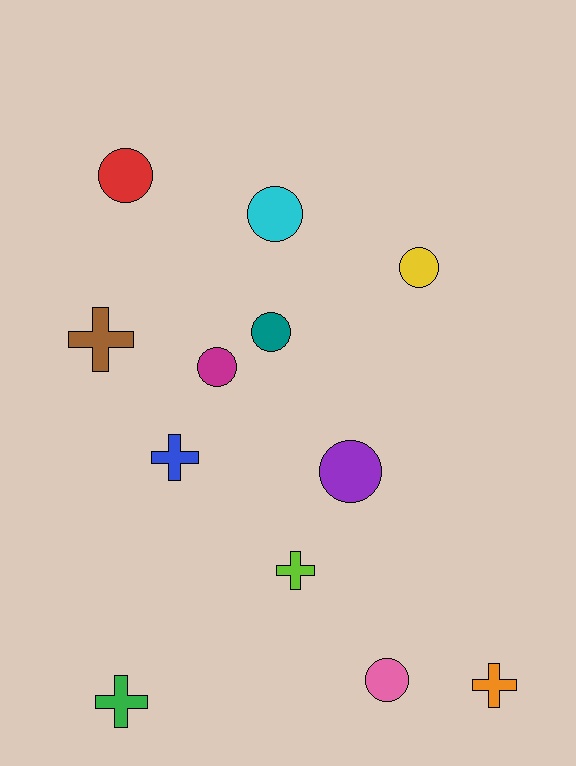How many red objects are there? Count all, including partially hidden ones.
There is 1 red object.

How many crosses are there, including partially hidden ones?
There are 5 crosses.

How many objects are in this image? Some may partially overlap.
There are 12 objects.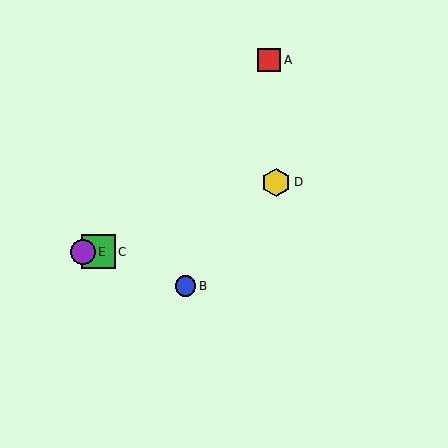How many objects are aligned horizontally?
2 objects (C, E) are aligned horizontally.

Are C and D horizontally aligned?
No, C is at y≈252 and D is at y≈182.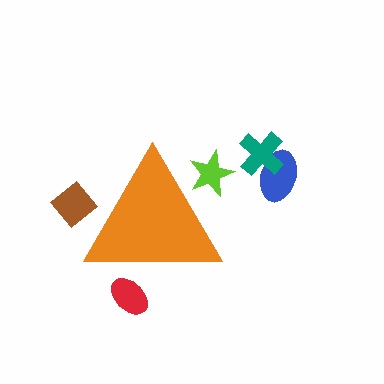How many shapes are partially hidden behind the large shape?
3 shapes are partially hidden.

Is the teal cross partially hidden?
No, the teal cross is fully visible.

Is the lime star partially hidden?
Yes, the lime star is partially hidden behind the orange triangle.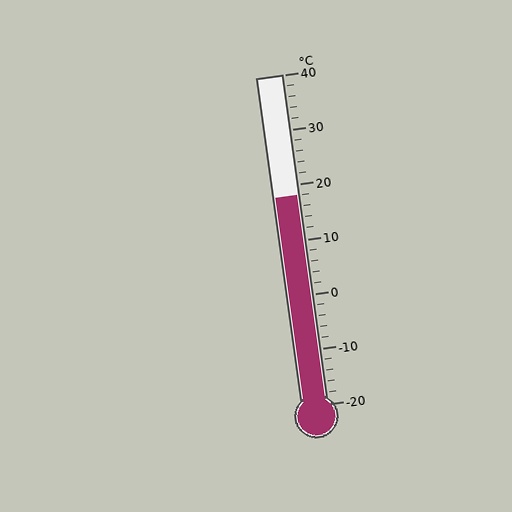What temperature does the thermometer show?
The thermometer shows approximately 18°C.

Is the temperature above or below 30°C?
The temperature is below 30°C.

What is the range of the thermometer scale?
The thermometer scale ranges from -20°C to 40°C.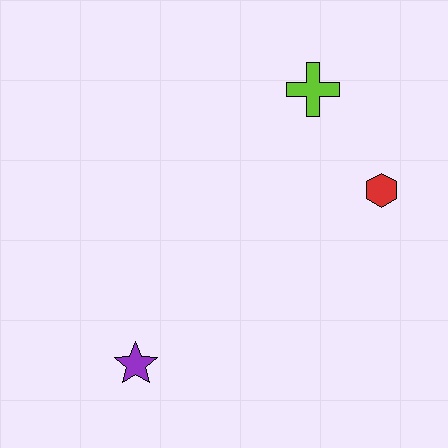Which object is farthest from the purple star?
The lime cross is farthest from the purple star.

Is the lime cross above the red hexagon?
Yes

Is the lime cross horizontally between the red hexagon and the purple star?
Yes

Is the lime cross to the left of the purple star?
No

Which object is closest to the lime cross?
The red hexagon is closest to the lime cross.